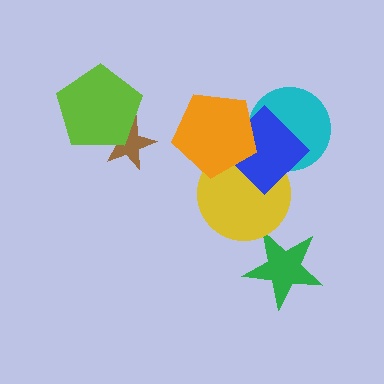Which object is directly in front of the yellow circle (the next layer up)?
The blue diamond is directly in front of the yellow circle.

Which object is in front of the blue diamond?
The orange pentagon is in front of the blue diamond.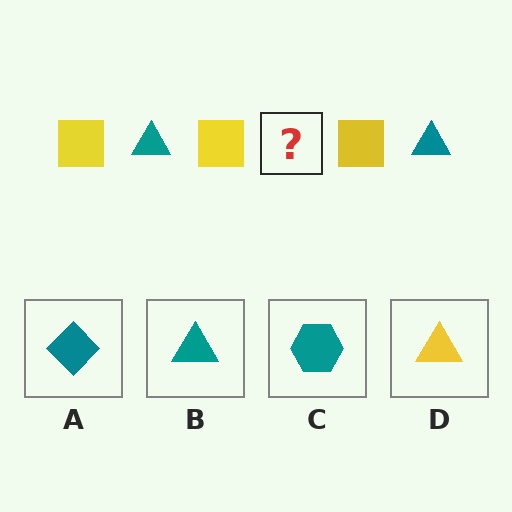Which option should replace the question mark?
Option B.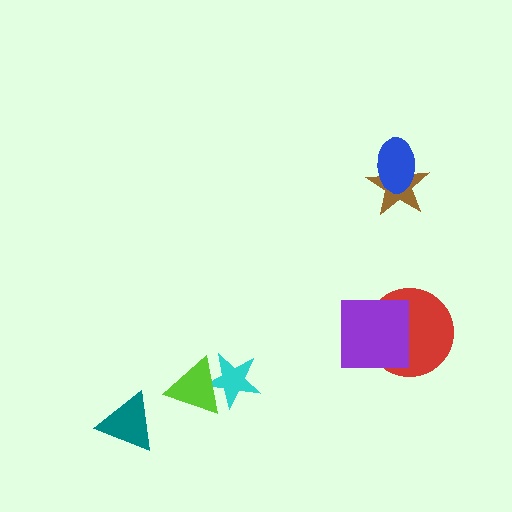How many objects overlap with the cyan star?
1 object overlaps with the cyan star.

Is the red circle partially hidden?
Yes, it is partially covered by another shape.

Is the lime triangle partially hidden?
No, no other shape covers it.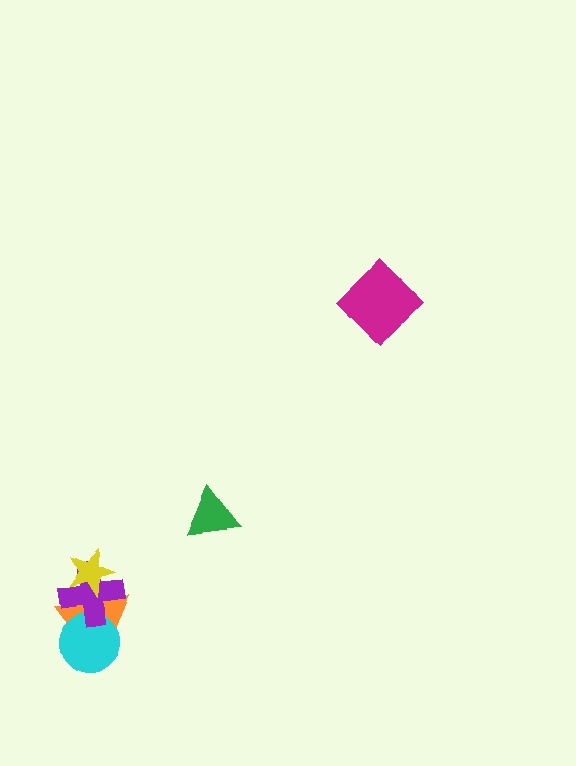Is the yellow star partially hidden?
No, no other shape covers it.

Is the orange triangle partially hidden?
Yes, it is partially covered by another shape.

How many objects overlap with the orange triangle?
3 objects overlap with the orange triangle.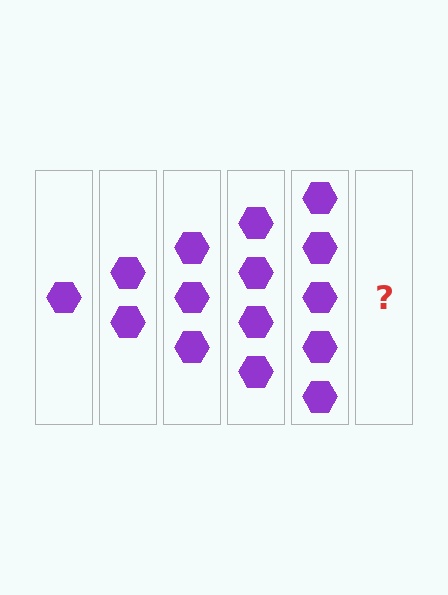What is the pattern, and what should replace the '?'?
The pattern is that each step adds one more hexagon. The '?' should be 6 hexagons.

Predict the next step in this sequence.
The next step is 6 hexagons.